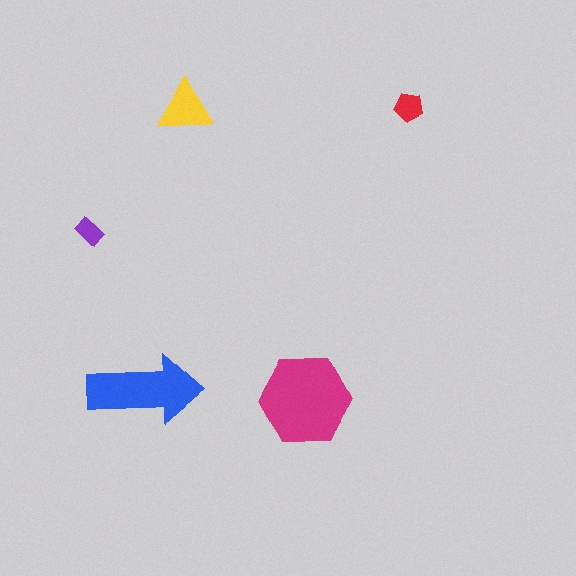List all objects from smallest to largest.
The purple rectangle, the red pentagon, the yellow triangle, the blue arrow, the magenta hexagon.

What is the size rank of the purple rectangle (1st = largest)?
5th.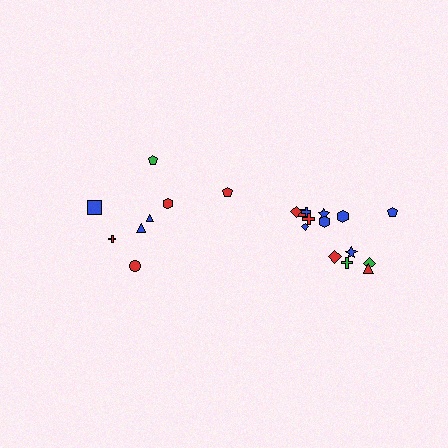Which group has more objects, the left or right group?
The right group.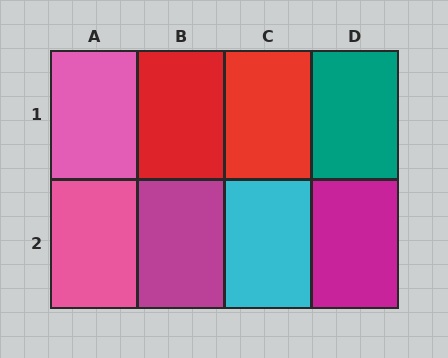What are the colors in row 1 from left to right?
Pink, red, red, teal.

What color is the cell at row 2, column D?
Magenta.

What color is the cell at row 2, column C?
Cyan.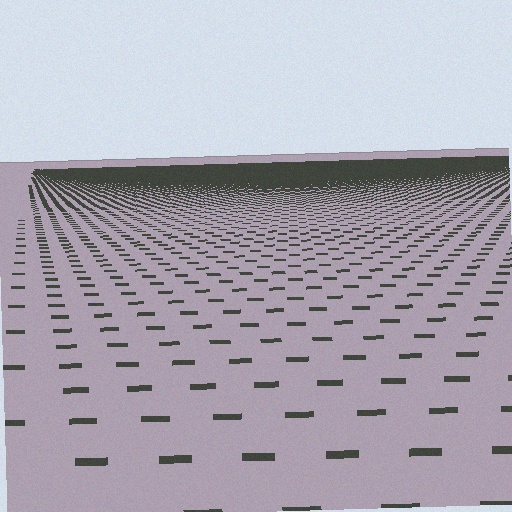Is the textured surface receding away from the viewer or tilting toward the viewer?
The surface is receding away from the viewer. Texture elements get smaller and denser toward the top.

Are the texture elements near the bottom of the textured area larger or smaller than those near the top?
Larger. Near the bottom, elements are closer to the viewer and appear at a bigger on-screen size.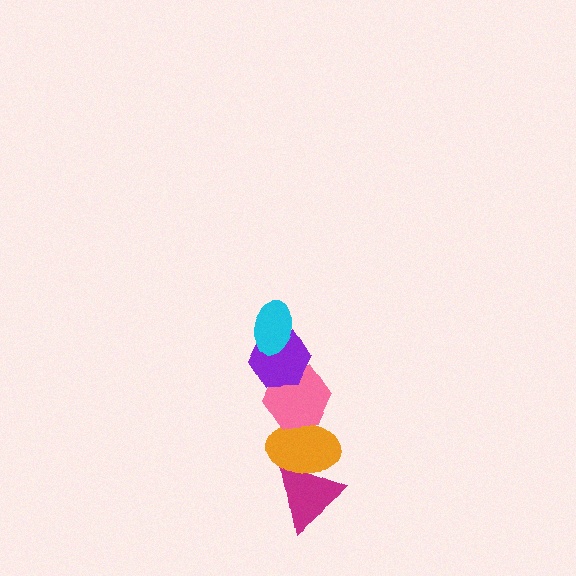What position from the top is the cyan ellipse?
The cyan ellipse is 1st from the top.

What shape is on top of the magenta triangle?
The orange ellipse is on top of the magenta triangle.